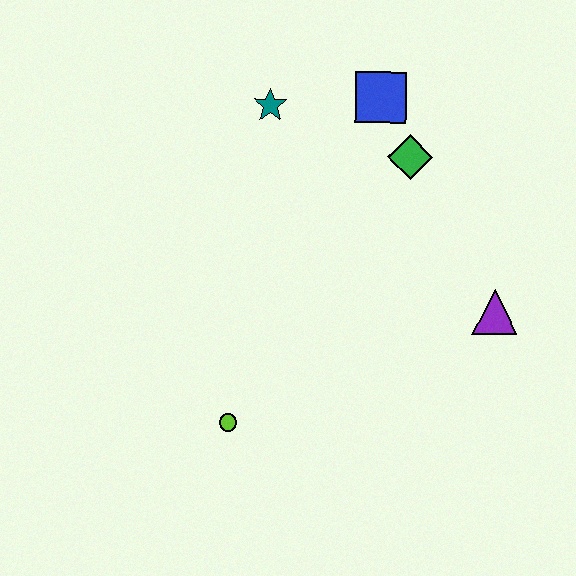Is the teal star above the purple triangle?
Yes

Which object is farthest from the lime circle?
The blue square is farthest from the lime circle.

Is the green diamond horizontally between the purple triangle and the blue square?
Yes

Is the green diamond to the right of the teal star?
Yes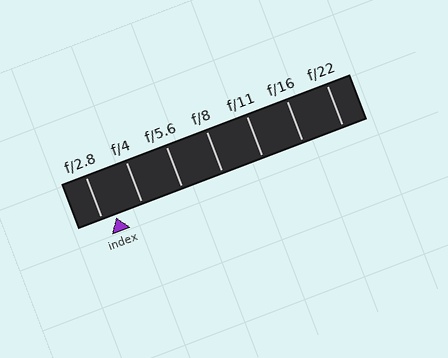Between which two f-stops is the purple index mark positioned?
The index mark is between f/2.8 and f/4.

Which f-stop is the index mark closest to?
The index mark is closest to f/2.8.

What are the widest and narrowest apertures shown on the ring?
The widest aperture shown is f/2.8 and the narrowest is f/22.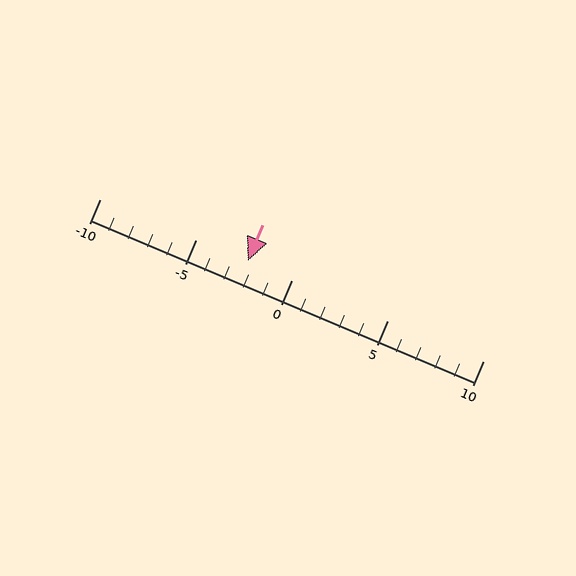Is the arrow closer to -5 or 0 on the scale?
The arrow is closer to 0.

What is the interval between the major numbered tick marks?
The major tick marks are spaced 5 units apart.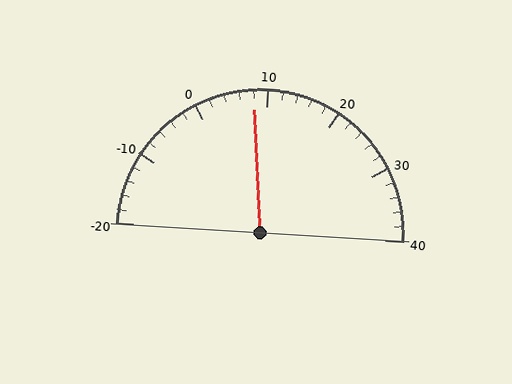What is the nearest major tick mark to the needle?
The nearest major tick mark is 10.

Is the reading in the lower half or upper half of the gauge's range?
The reading is in the lower half of the range (-20 to 40).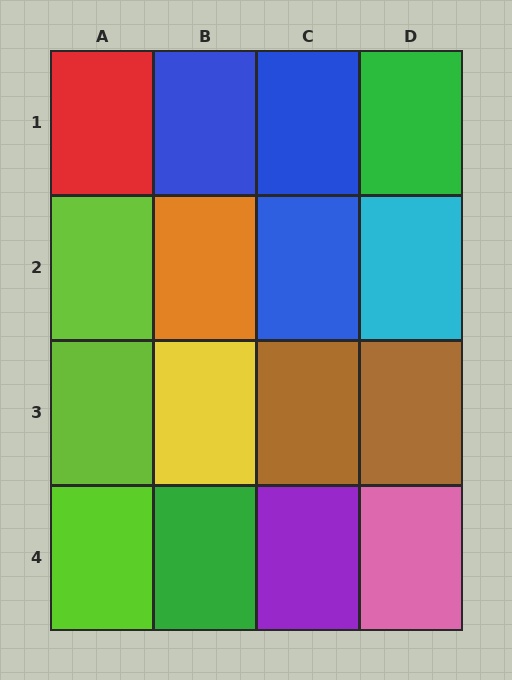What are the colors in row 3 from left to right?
Lime, yellow, brown, brown.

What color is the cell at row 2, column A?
Lime.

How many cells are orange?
1 cell is orange.